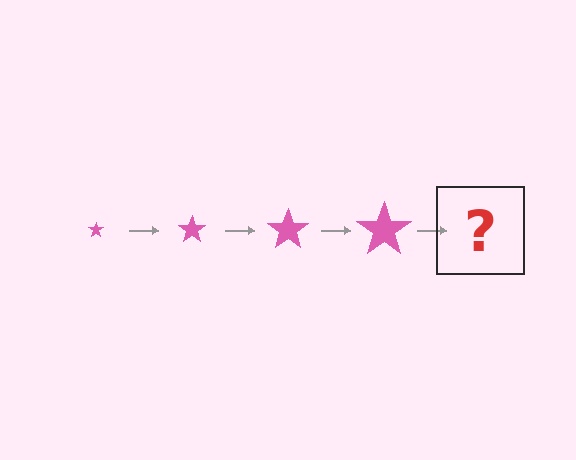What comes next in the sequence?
The next element should be a pink star, larger than the previous one.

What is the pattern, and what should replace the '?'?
The pattern is that the star gets progressively larger each step. The '?' should be a pink star, larger than the previous one.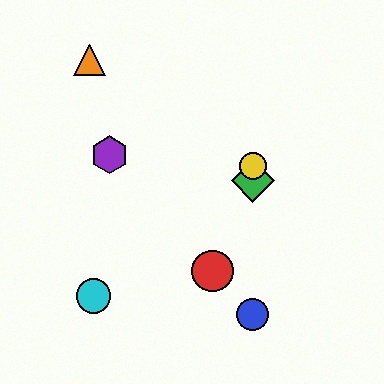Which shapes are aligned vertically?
The blue circle, the green diamond, the yellow circle are aligned vertically.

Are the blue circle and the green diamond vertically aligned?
Yes, both are at x≈253.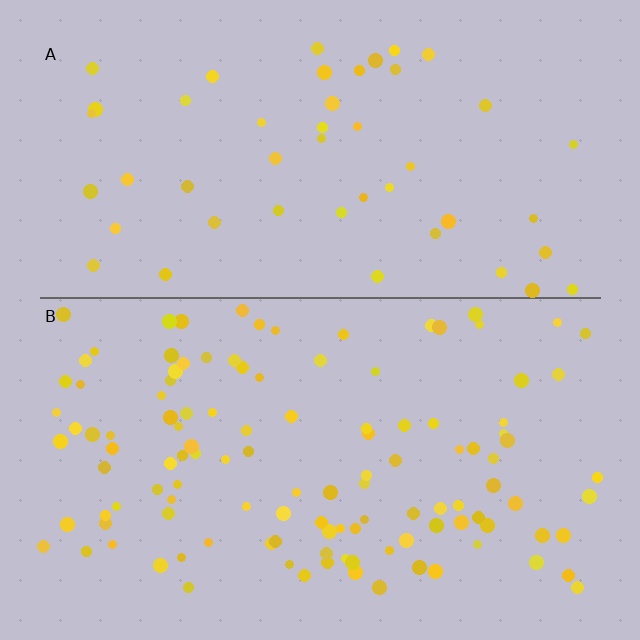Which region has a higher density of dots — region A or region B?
B (the bottom).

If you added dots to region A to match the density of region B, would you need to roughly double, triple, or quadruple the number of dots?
Approximately double.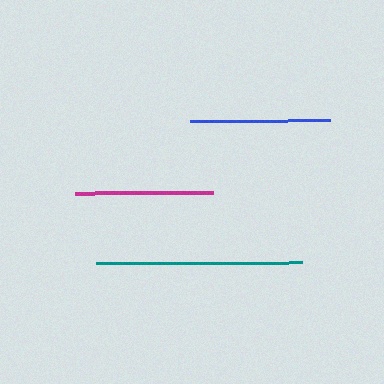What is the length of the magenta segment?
The magenta segment is approximately 138 pixels long.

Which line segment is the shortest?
The magenta line is the shortest at approximately 138 pixels.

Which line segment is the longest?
The teal line is the longest at approximately 206 pixels.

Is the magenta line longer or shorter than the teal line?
The teal line is longer than the magenta line.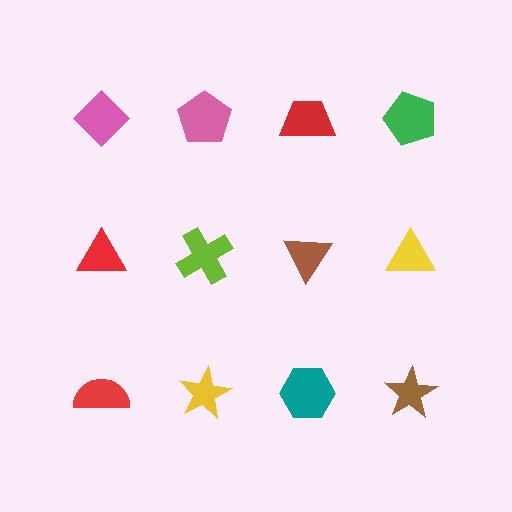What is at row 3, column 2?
A yellow star.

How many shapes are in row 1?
4 shapes.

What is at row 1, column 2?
A pink pentagon.